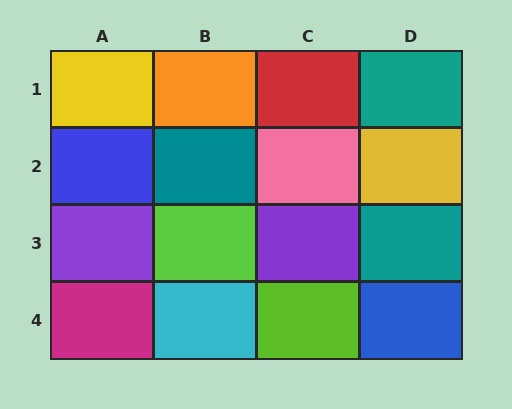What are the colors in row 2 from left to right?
Blue, teal, pink, yellow.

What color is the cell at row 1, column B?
Orange.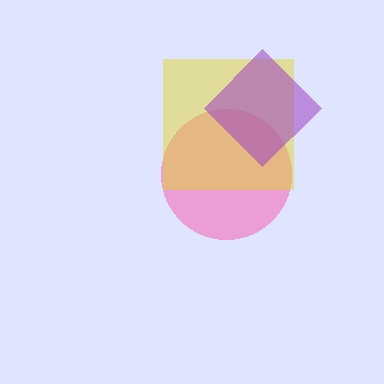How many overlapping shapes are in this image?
There are 3 overlapping shapes in the image.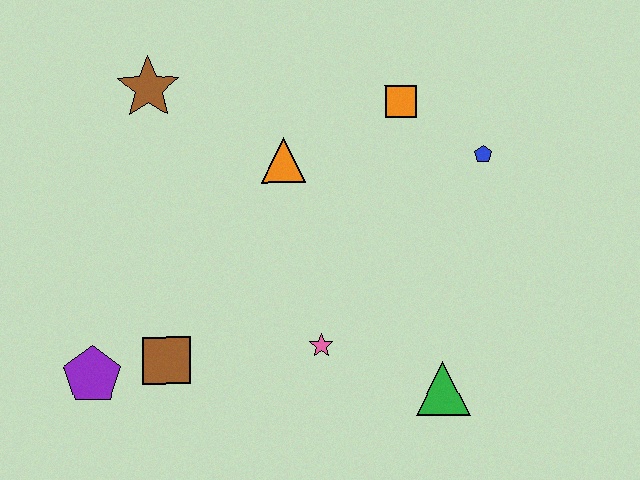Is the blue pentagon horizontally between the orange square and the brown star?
No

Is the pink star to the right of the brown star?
Yes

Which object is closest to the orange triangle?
The orange square is closest to the orange triangle.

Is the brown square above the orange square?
No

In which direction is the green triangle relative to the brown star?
The green triangle is below the brown star.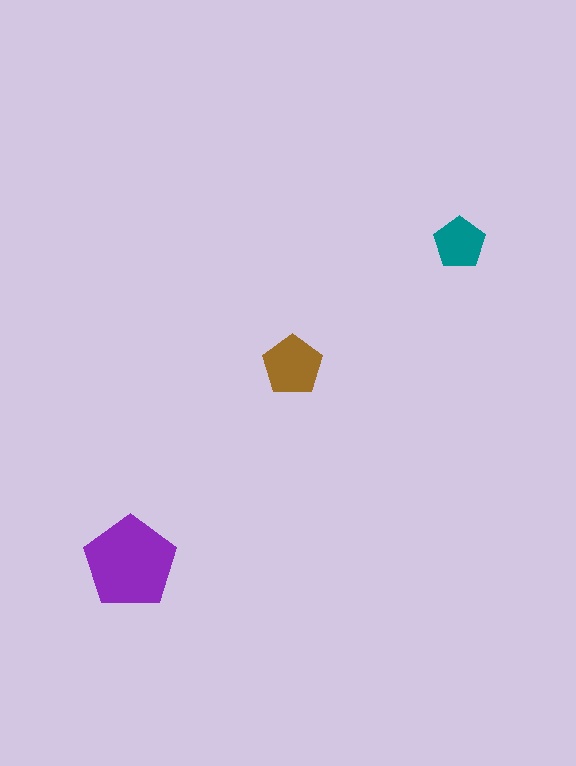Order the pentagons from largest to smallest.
the purple one, the brown one, the teal one.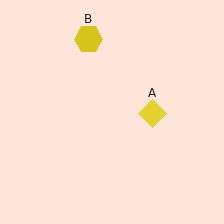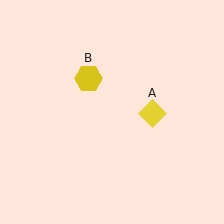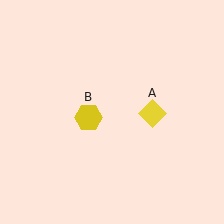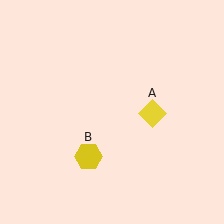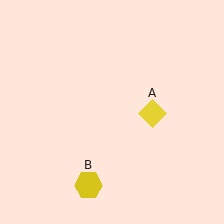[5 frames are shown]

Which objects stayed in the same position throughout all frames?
Yellow diamond (object A) remained stationary.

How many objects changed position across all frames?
1 object changed position: yellow hexagon (object B).